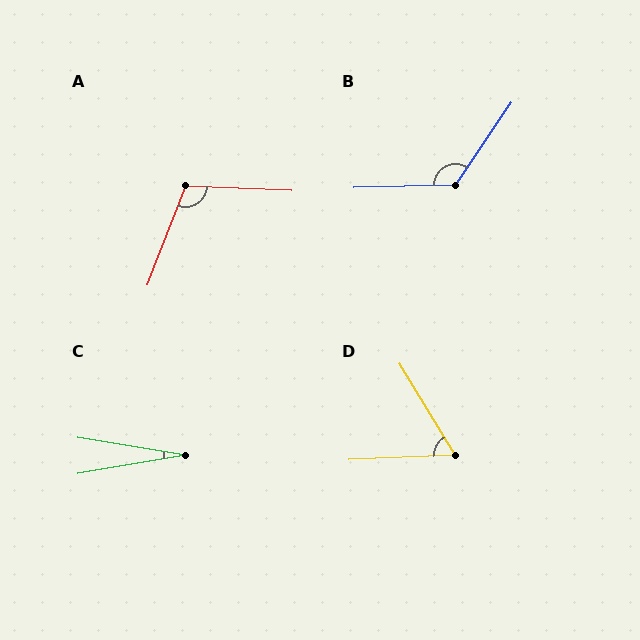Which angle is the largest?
B, at approximately 126 degrees.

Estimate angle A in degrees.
Approximately 108 degrees.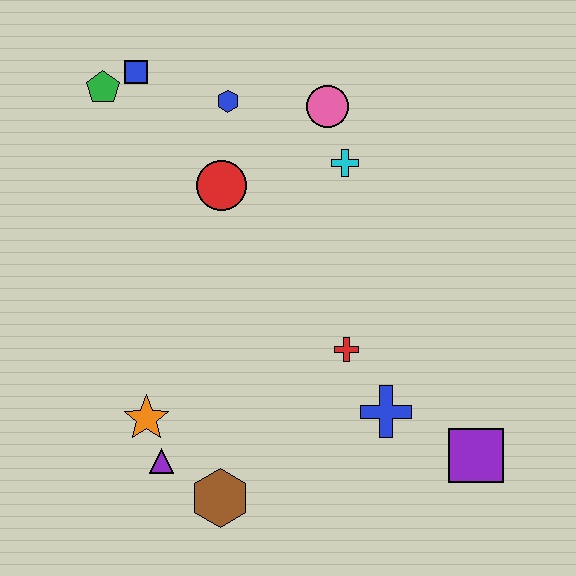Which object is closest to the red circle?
The blue hexagon is closest to the red circle.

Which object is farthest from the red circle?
The purple square is farthest from the red circle.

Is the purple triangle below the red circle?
Yes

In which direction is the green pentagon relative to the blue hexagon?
The green pentagon is to the left of the blue hexagon.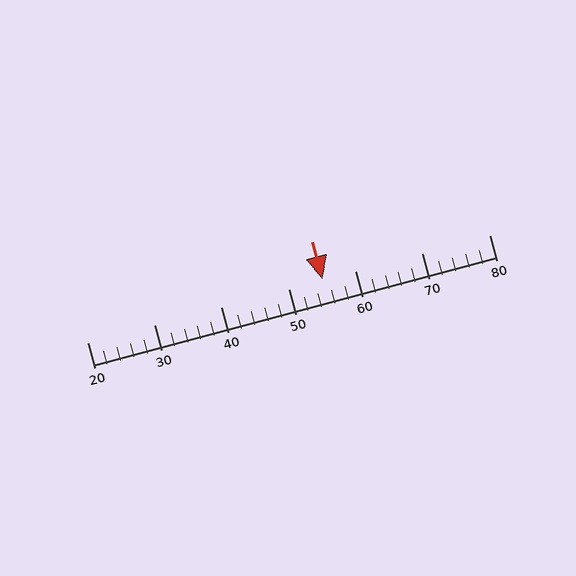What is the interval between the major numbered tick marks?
The major tick marks are spaced 10 units apart.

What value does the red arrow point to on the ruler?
The red arrow points to approximately 55.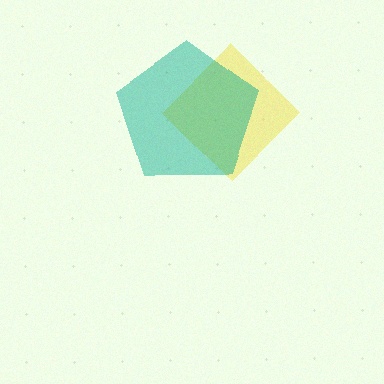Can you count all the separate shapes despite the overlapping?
Yes, there are 2 separate shapes.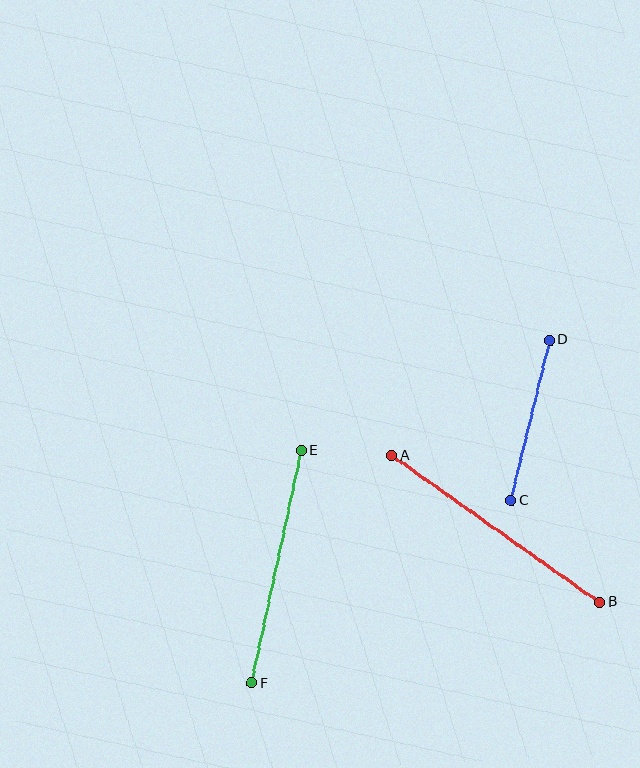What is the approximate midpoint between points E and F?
The midpoint is at approximately (276, 567) pixels.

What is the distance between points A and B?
The distance is approximately 254 pixels.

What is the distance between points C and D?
The distance is approximately 165 pixels.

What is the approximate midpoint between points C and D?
The midpoint is at approximately (530, 420) pixels.